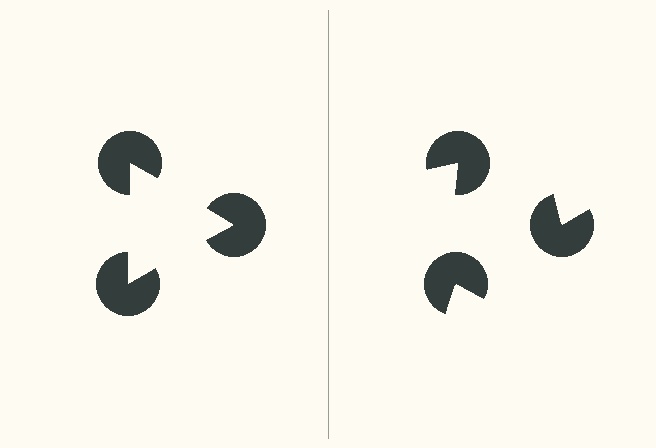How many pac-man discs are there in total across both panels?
6 — 3 on each side.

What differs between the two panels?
The pac-man discs are positioned identically on both sides; only the wedge orientations differ. On the left they align to a triangle; on the right they are misaligned.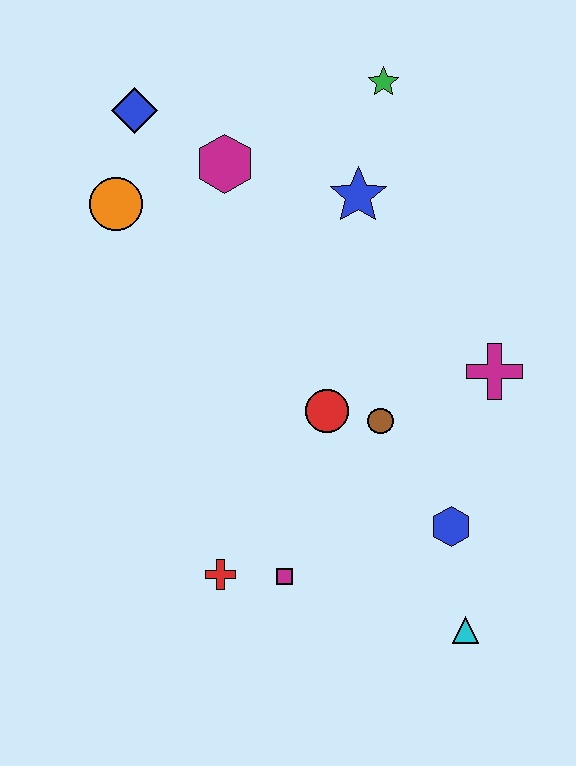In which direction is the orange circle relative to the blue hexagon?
The orange circle is to the left of the blue hexagon.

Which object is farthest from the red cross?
The green star is farthest from the red cross.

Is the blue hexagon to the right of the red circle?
Yes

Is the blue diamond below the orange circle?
No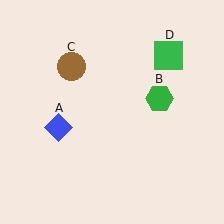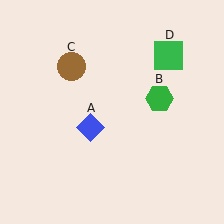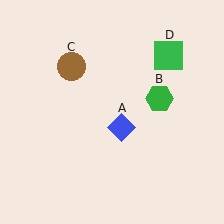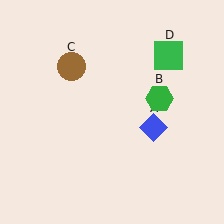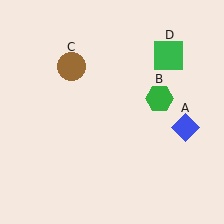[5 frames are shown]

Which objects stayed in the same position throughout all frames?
Green hexagon (object B) and brown circle (object C) and green square (object D) remained stationary.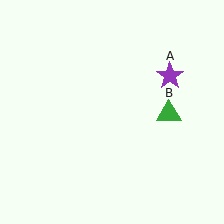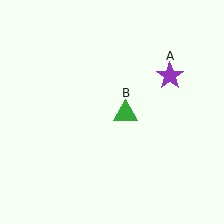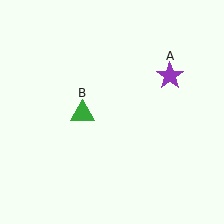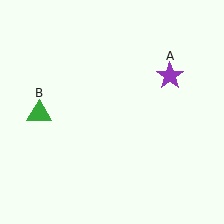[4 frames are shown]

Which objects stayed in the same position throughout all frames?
Purple star (object A) remained stationary.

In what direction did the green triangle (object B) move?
The green triangle (object B) moved left.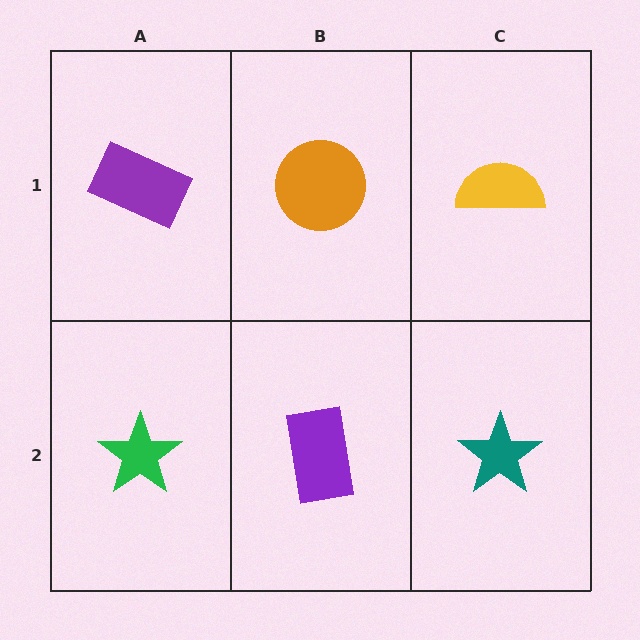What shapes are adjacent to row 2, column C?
A yellow semicircle (row 1, column C), a purple rectangle (row 2, column B).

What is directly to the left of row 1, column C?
An orange circle.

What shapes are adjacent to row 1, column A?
A green star (row 2, column A), an orange circle (row 1, column B).